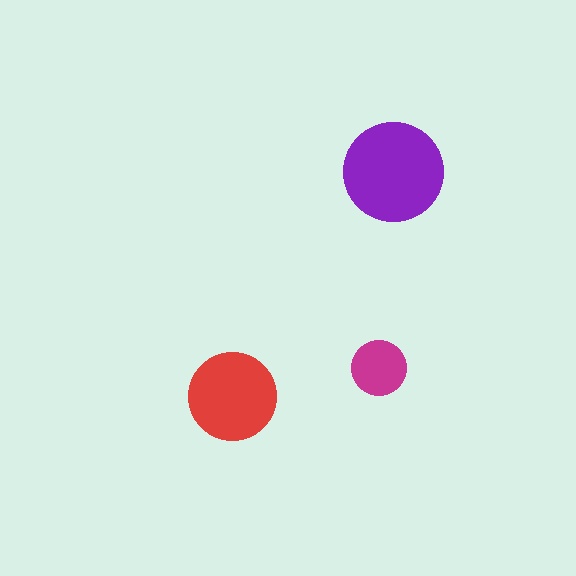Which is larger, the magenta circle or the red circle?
The red one.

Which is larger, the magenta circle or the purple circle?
The purple one.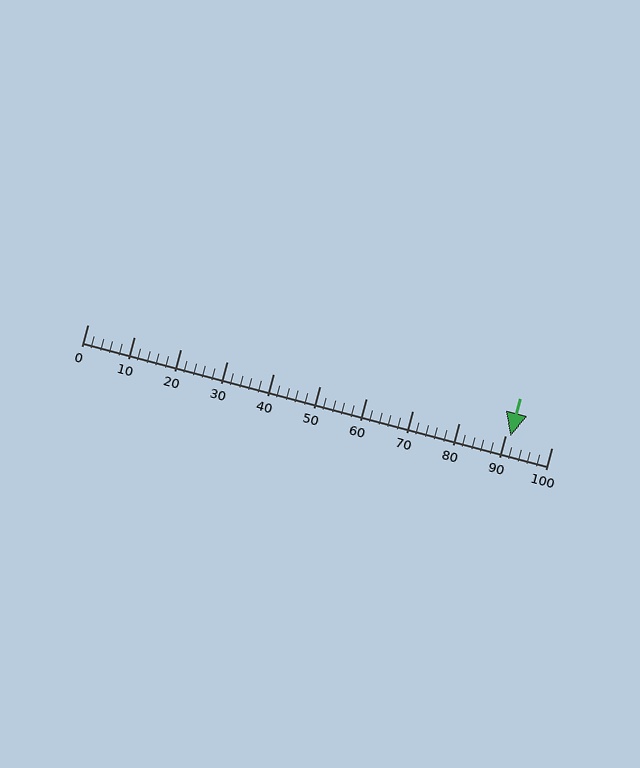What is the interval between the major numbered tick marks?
The major tick marks are spaced 10 units apart.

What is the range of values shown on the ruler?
The ruler shows values from 0 to 100.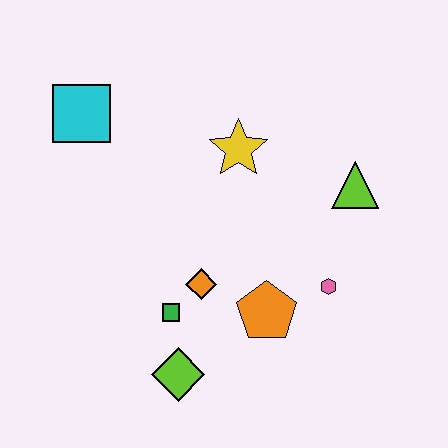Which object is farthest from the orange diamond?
The cyan square is farthest from the orange diamond.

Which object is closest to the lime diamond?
The green square is closest to the lime diamond.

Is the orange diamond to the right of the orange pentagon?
No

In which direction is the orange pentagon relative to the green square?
The orange pentagon is to the right of the green square.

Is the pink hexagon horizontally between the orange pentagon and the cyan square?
No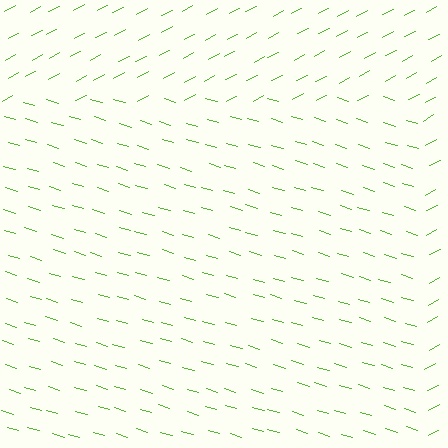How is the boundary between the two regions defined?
The boundary is defined purely by a change in line orientation (approximately 45 degrees difference). All lines are the same color and thickness.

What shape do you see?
I see a rectangle.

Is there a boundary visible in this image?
Yes, there is a texture boundary formed by a change in line orientation.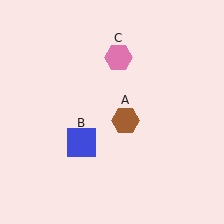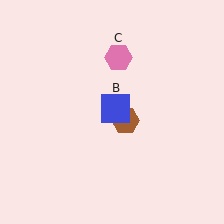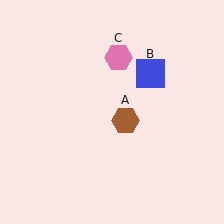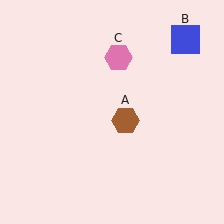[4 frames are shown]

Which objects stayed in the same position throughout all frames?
Brown hexagon (object A) and pink hexagon (object C) remained stationary.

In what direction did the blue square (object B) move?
The blue square (object B) moved up and to the right.